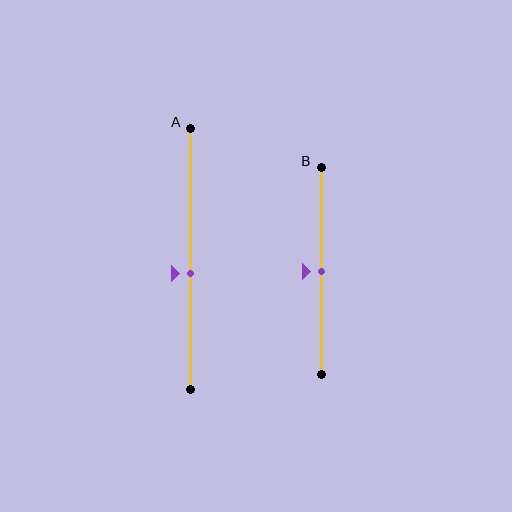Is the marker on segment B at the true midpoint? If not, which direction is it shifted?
Yes, the marker on segment B is at the true midpoint.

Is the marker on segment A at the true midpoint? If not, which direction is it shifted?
No, the marker on segment A is shifted downward by about 6% of the segment length.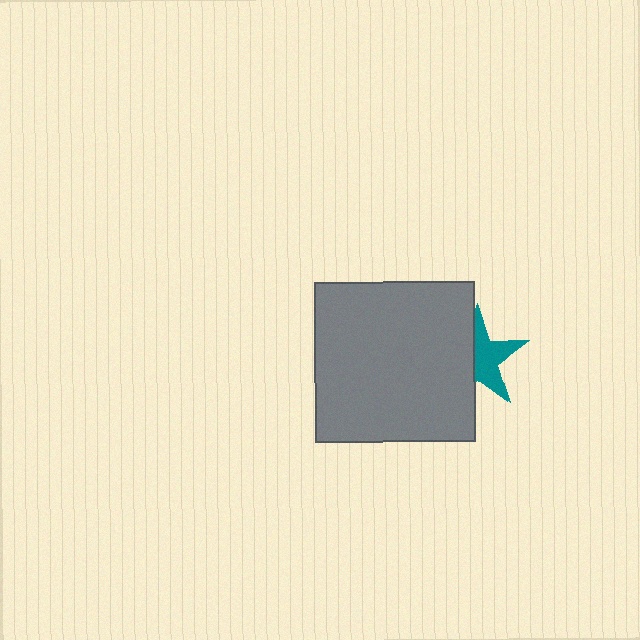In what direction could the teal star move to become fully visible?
The teal star could move right. That would shift it out from behind the gray square entirely.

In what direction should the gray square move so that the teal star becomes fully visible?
The gray square should move left. That is the shortest direction to clear the overlap and leave the teal star fully visible.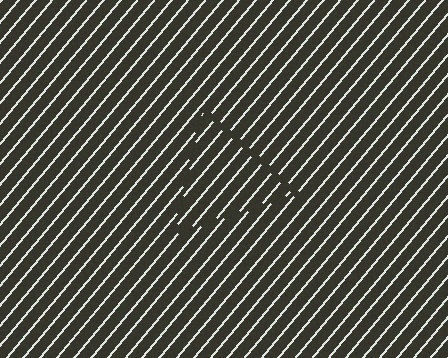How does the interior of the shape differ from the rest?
The interior of the shape contains the same grating, shifted by half a period — the contour is defined by the phase discontinuity where line-ends from the inner and outer gratings abut.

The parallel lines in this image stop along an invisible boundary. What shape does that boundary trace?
An illusory triangle. The interior of the shape contains the same grating, shifted by half a period — the contour is defined by the phase discontinuity where line-ends from the inner and outer gratings abut.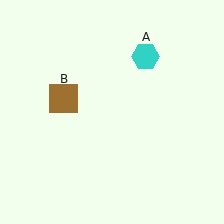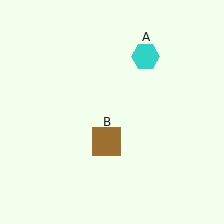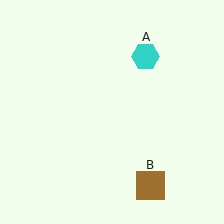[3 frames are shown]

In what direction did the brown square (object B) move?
The brown square (object B) moved down and to the right.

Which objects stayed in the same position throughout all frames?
Cyan hexagon (object A) remained stationary.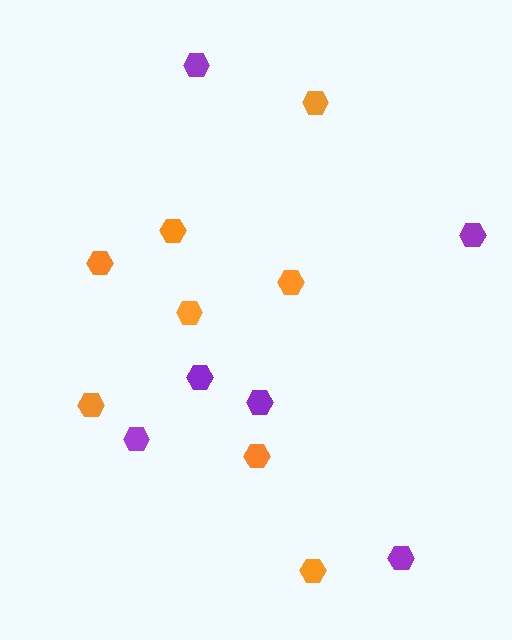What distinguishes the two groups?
There are 2 groups: one group of orange hexagons (8) and one group of purple hexagons (6).